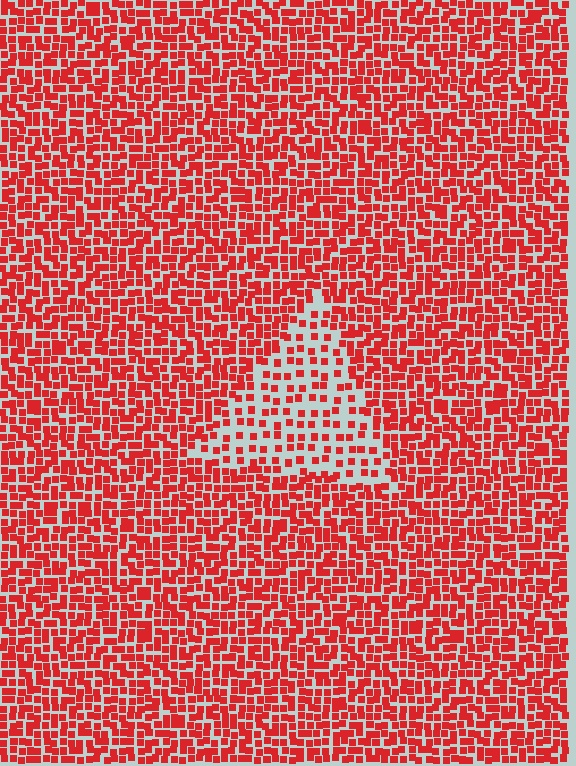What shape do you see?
I see a triangle.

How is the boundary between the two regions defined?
The boundary is defined by a change in element density (approximately 2.1x ratio). All elements are the same color, size, and shape.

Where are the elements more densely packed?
The elements are more densely packed outside the triangle boundary.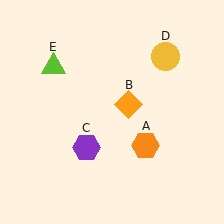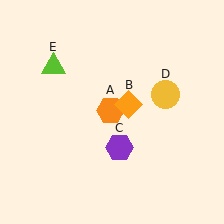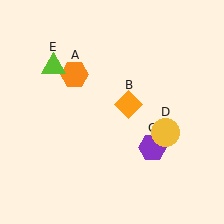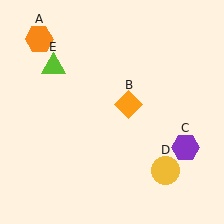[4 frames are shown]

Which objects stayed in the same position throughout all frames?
Orange diamond (object B) and lime triangle (object E) remained stationary.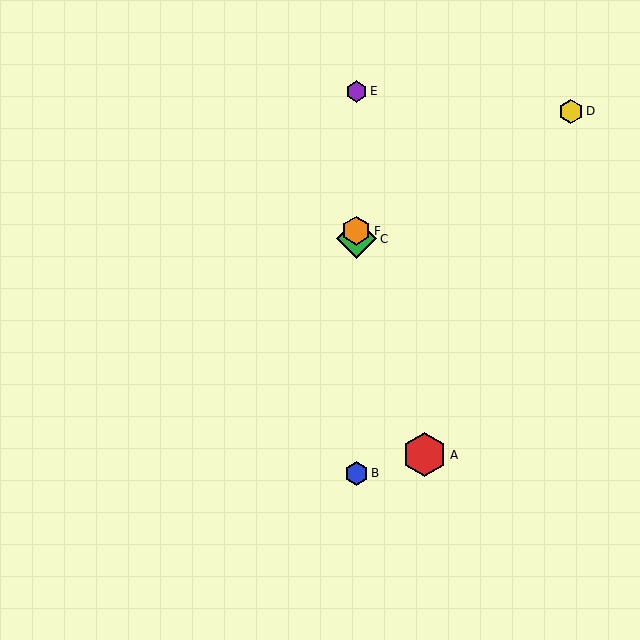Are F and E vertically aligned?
Yes, both are at x≈356.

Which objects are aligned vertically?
Objects B, C, E, F are aligned vertically.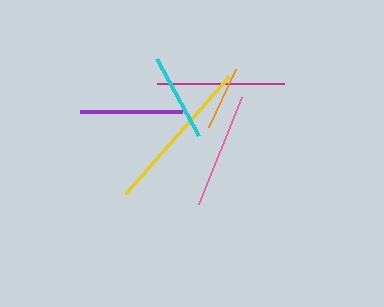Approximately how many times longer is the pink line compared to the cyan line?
The pink line is approximately 1.3 times the length of the cyan line.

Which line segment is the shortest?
The orange line is the shortest at approximately 65 pixels.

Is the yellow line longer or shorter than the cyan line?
The yellow line is longer than the cyan line.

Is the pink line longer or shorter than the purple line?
The pink line is longer than the purple line.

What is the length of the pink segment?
The pink segment is approximately 115 pixels long.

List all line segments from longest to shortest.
From longest to shortest: yellow, magenta, pink, purple, cyan, orange.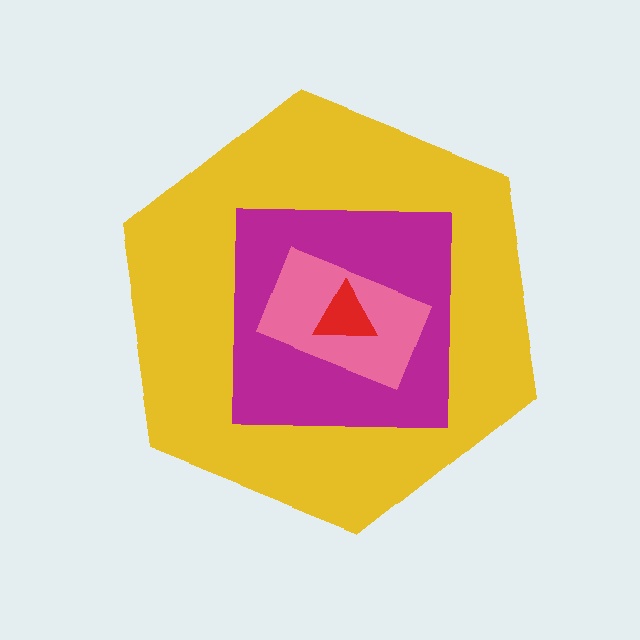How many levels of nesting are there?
4.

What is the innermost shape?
The red triangle.